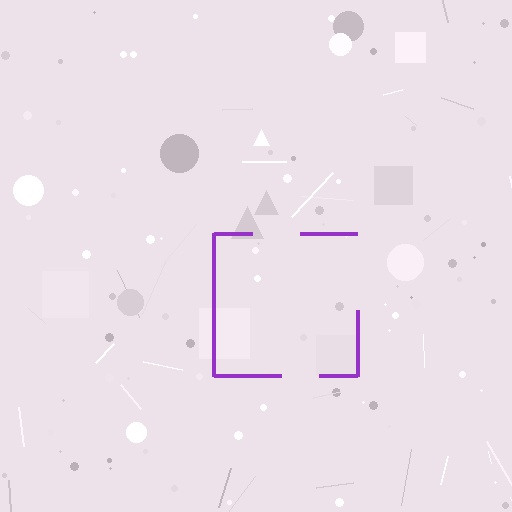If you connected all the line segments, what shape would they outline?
They would outline a square.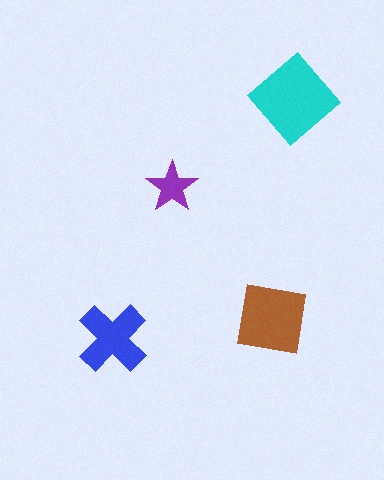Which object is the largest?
The cyan diamond.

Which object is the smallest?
The purple star.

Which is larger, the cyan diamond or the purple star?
The cyan diamond.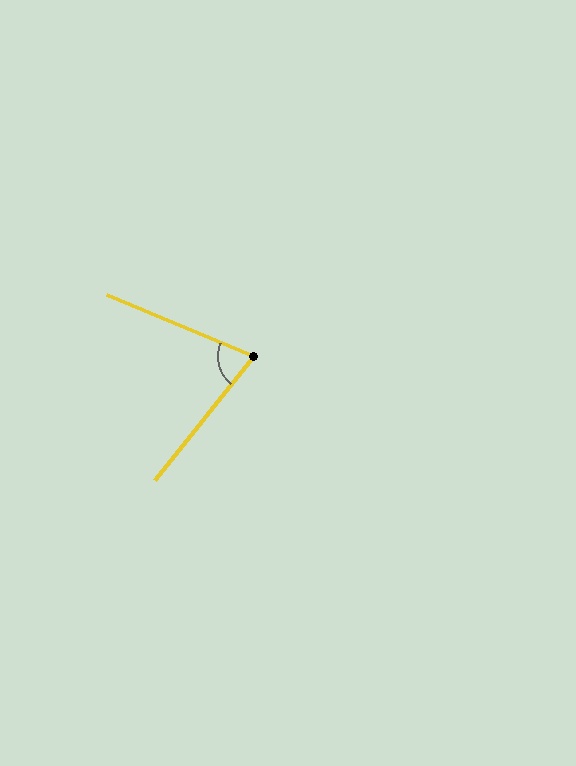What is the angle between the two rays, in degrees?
Approximately 74 degrees.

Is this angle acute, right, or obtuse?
It is acute.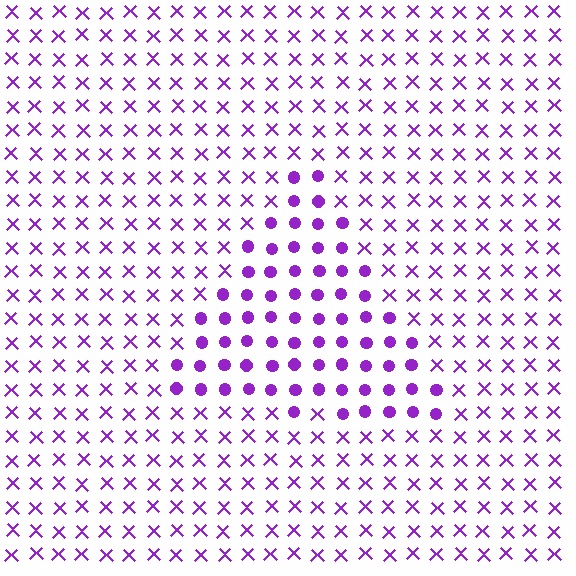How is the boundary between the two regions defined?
The boundary is defined by a change in element shape: circles inside vs. X marks outside. All elements share the same color and spacing.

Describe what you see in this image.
The image is filled with small purple elements arranged in a uniform grid. A triangle-shaped region contains circles, while the surrounding area contains X marks. The boundary is defined purely by the change in element shape.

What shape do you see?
I see a triangle.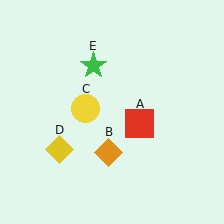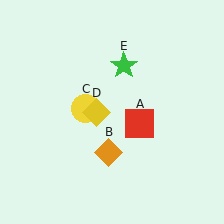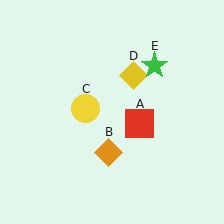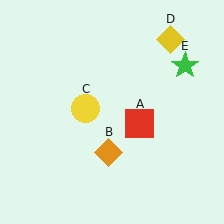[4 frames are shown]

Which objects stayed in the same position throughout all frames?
Red square (object A) and orange diamond (object B) and yellow circle (object C) remained stationary.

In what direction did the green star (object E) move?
The green star (object E) moved right.